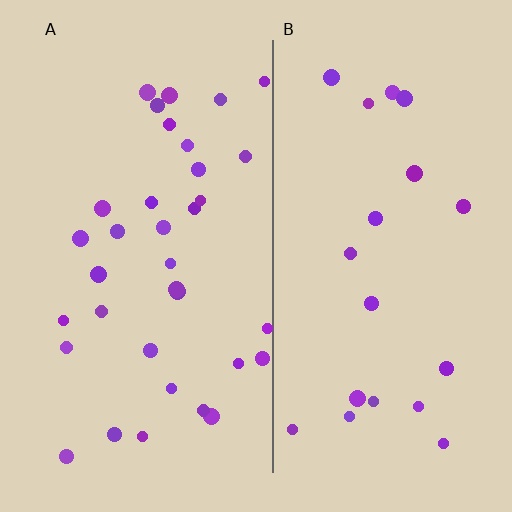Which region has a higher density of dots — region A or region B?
A (the left).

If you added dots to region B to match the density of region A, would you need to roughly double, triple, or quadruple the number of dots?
Approximately double.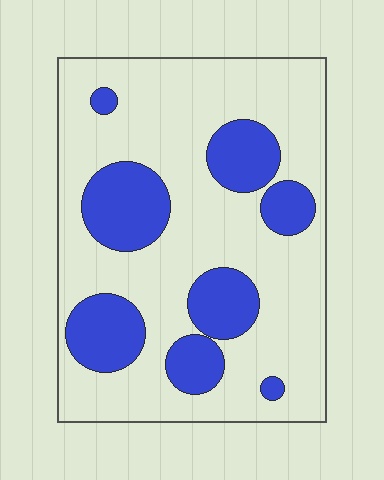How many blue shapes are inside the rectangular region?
8.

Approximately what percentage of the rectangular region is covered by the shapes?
Approximately 25%.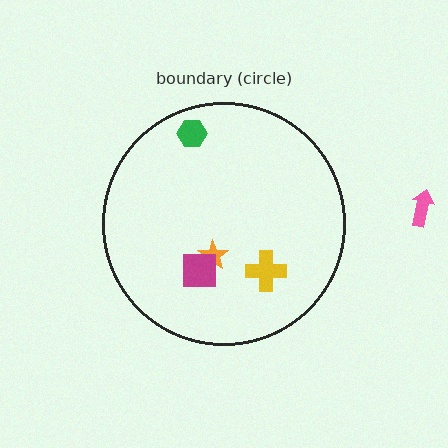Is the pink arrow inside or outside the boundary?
Outside.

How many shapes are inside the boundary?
4 inside, 1 outside.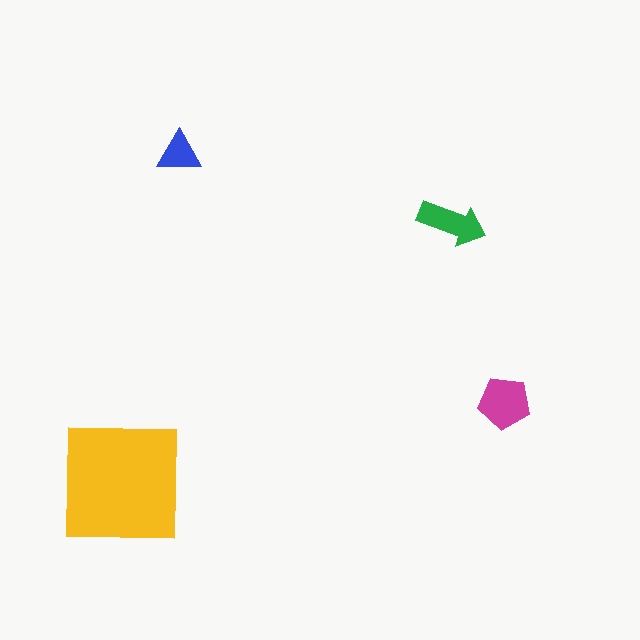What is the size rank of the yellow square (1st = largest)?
1st.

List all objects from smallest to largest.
The blue triangle, the green arrow, the magenta pentagon, the yellow square.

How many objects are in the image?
There are 4 objects in the image.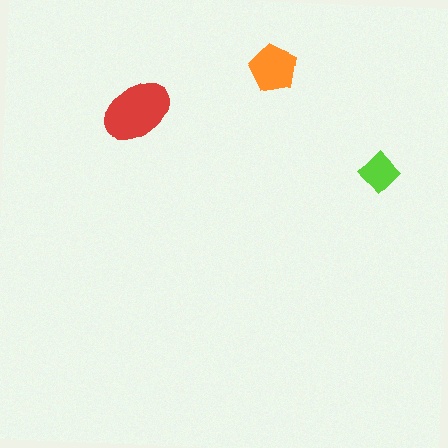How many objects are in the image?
There are 3 objects in the image.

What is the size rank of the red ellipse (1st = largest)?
1st.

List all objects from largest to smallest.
The red ellipse, the orange pentagon, the lime diamond.